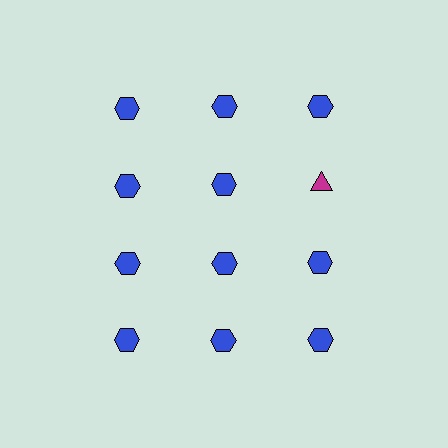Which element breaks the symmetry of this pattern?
The magenta triangle in the second row, center column breaks the symmetry. All other shapes are blue hexagons.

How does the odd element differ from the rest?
It differs in both color (magenta instead of blue) and shape (triangle instead of hexagon).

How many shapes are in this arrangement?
There are 12 shapes arranged in a grid pattern.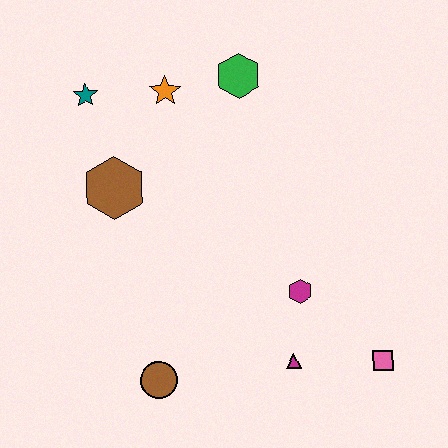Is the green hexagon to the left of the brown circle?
No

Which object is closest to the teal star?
The orange star is closest to the teal star.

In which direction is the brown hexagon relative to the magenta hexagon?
The brown hexagon is to the left of the magenta hexagon.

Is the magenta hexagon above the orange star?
No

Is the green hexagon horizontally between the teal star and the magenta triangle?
Yes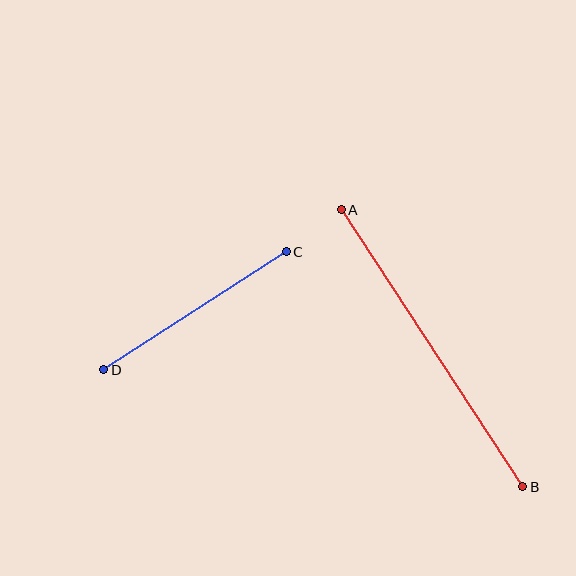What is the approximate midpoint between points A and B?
The midpoint is at approximately (432, 348) pixels.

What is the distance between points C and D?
The distance is approximately 217 pixels.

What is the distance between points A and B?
The distance is approximately 331 pixels.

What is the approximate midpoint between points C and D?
The midpoint is at approximately (195, 311) pixels.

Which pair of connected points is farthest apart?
Points A and B are farthest apart.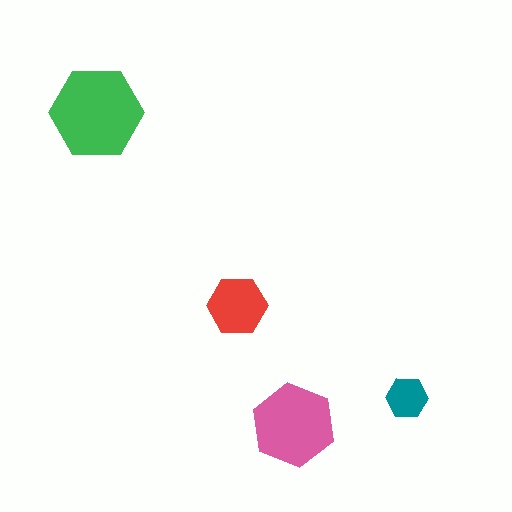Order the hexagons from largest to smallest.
the green one, the pink one, the red one, the teal one.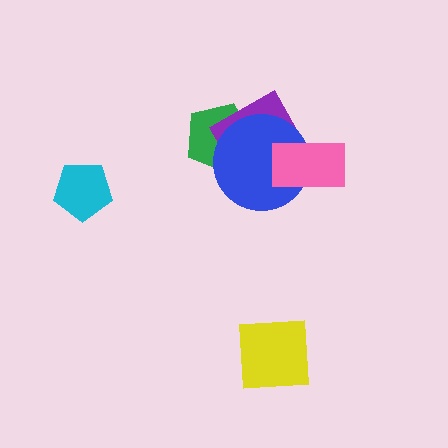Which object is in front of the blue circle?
The pink rectangle is in front of the blue circle.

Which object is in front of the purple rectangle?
The blue circle is in front of the purple rectangle.